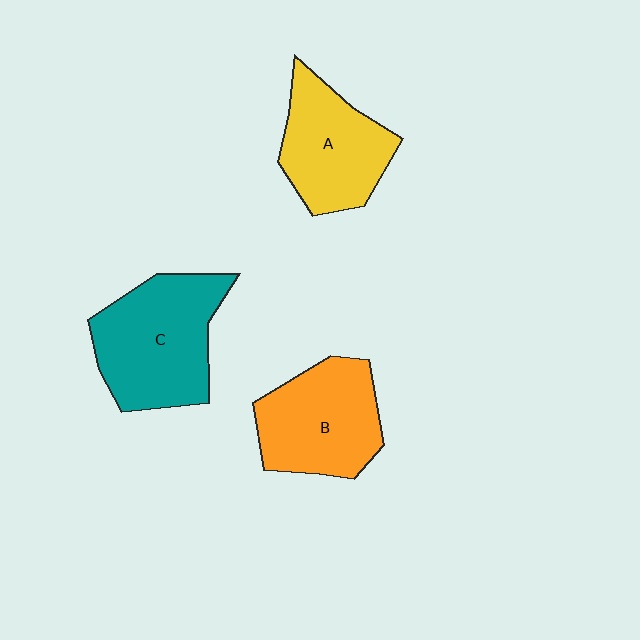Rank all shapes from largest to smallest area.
From largest to smallest: C (teal), B (orange), A (yellow).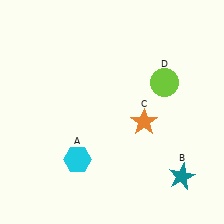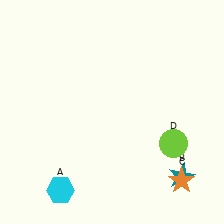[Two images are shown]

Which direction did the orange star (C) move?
The orange star (C) moved down.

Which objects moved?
The objects that moved are: the cyan hexagon (A), the orange star (C), the lime circle (D).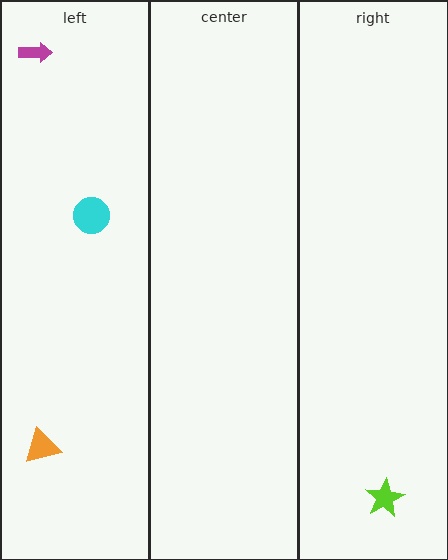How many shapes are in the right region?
1.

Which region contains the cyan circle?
The left region.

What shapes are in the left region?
The cyan circle, the orange triangle, the magenta arrow.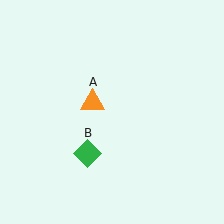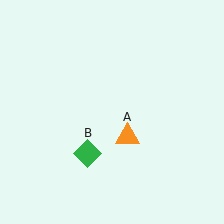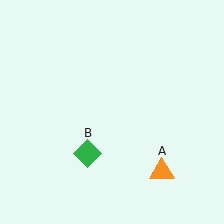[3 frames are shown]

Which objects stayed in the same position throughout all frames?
Green diamond (object B) remained stationary.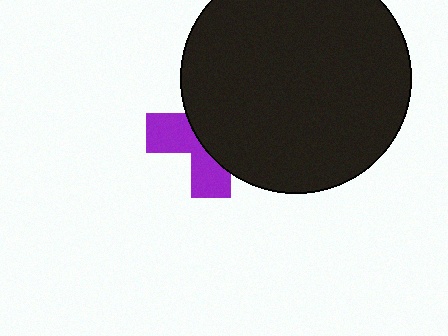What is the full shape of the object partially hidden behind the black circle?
The partially hidden object is a purple cross.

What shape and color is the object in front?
The object in front is a black circle.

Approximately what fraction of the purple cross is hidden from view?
Roughly 60% of the purple cross is hidden behind the black circle.